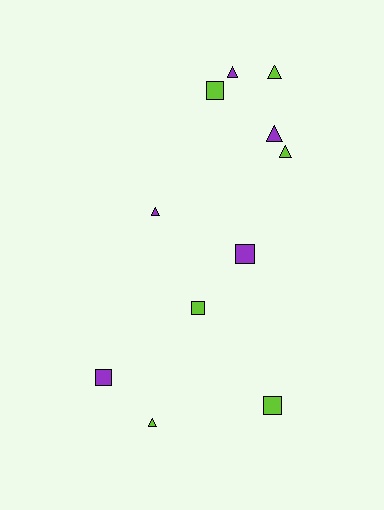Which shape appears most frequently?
Triangle, with 6 objects.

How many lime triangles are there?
There are 3 lime triangles.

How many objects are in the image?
There are 11 objects.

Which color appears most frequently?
Lime, with 6 objects.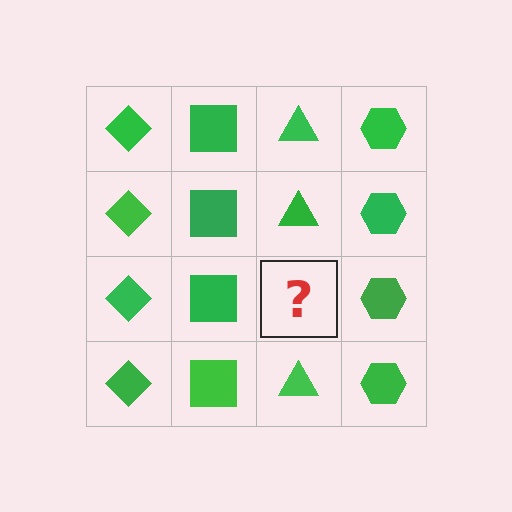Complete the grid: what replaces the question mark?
The question mark should be replaced with a green triangle.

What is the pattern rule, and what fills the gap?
The rule is that each column has a consistent shape. The gap should be filled with a green triangle.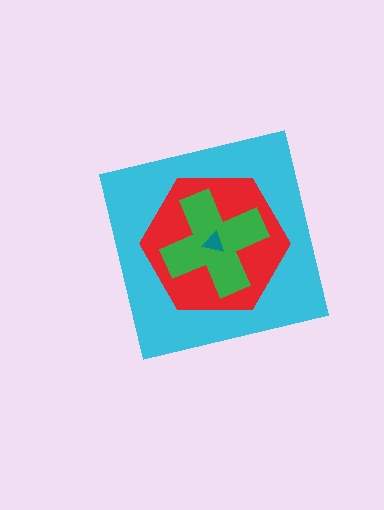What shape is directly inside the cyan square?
The red hexagon.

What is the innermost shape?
The teal triangle.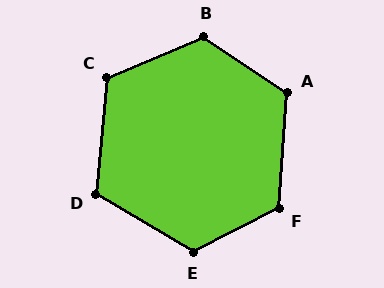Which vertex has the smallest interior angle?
D, at approximately 116 degrees.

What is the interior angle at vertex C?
Approximately 118 degrees (obtuse).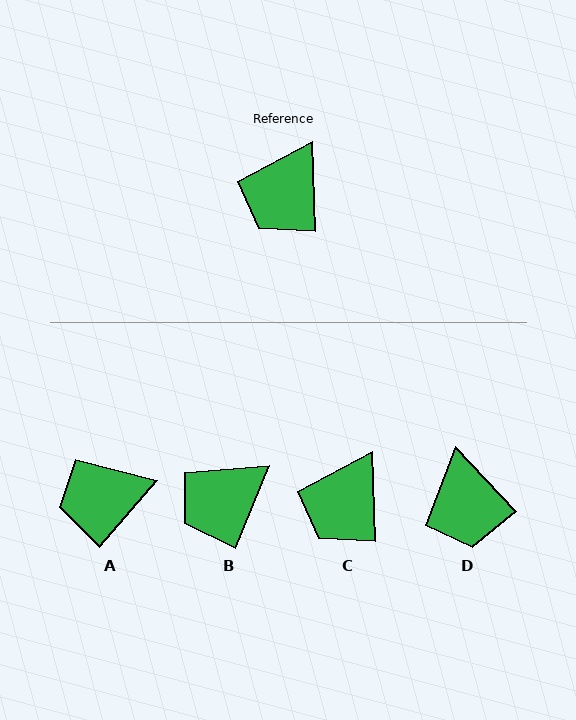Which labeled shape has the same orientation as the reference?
C.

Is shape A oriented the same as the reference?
No, it is off by about 43 degrees.